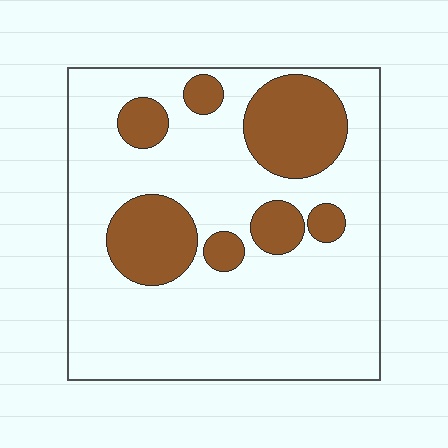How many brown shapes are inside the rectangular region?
7.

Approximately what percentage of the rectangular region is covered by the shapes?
Approximately 25%.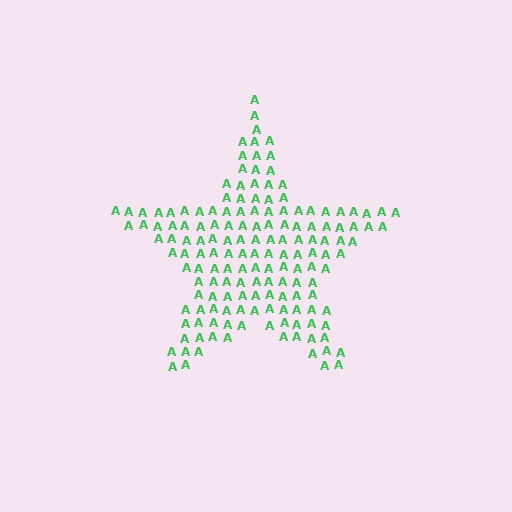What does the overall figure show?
The overall figure shows a star.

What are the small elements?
The small elements are letter A's.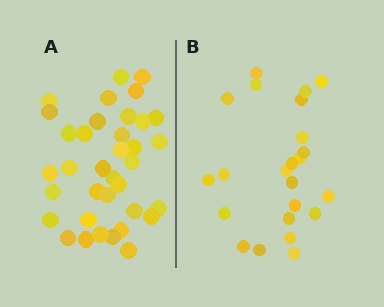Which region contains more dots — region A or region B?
Region A (the left region) has more dots.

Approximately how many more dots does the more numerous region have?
Region A has approximately 15 more dots than region B.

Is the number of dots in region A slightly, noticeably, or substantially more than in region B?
Region A has substantially more. The ratio is roughly 1.6 to 1.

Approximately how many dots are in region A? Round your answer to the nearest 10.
About 40 dots. (The exact count is 36, which rounds to 40.)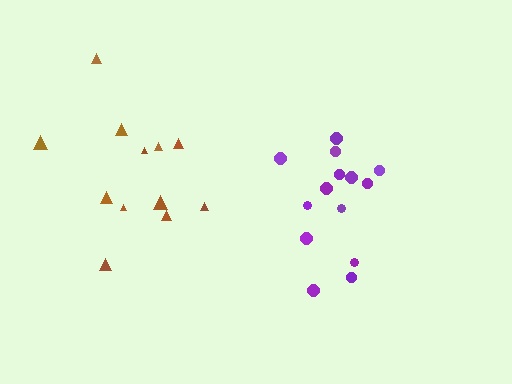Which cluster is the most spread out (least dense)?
Brown.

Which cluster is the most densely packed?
Purple.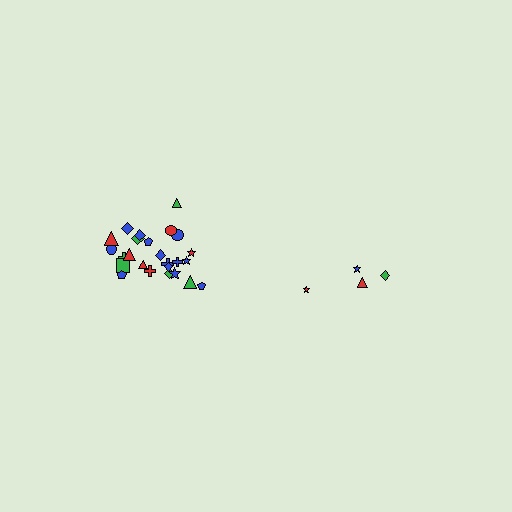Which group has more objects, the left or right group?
The left group.